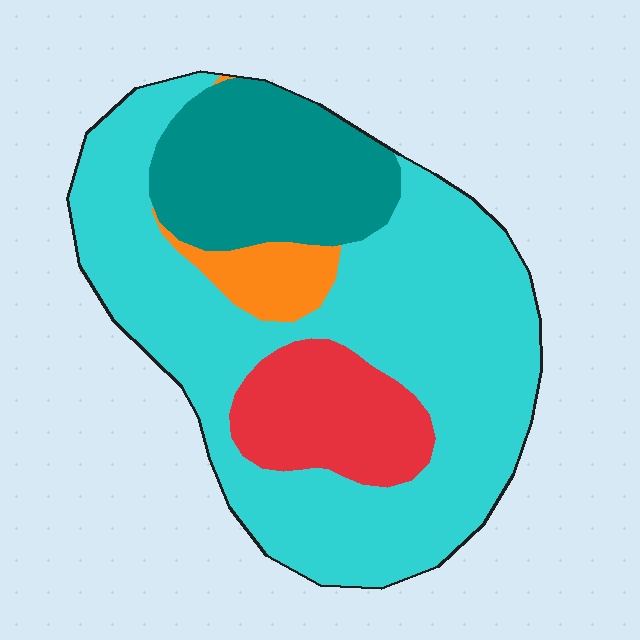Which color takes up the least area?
Orange, at roughly 5%.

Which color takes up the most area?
Cyan, at roughly 60%.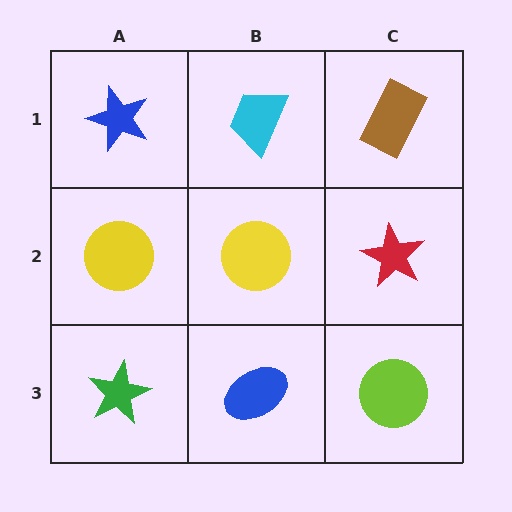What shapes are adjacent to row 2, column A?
A blue star (row 1, column A), a green star (row 3, column A), a yellow circle (row 2, column B).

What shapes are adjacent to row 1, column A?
A yellow circle (row 2, column A), a cyan trapezoid (row 1, column B).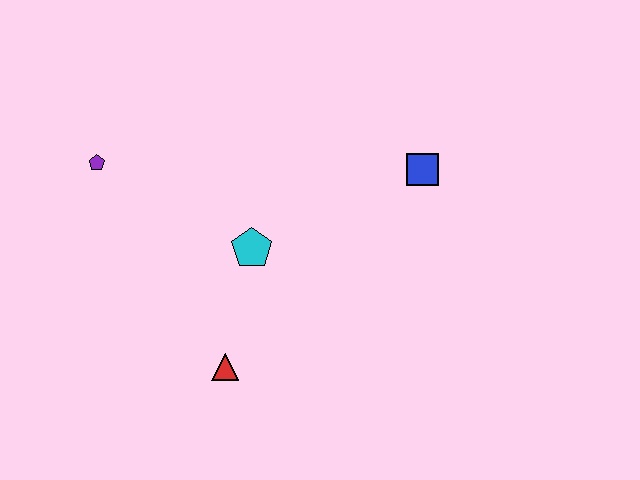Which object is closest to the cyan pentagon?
The red triangle is closest to the cyan pentagon.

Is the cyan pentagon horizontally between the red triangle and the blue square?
Yes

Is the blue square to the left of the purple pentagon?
No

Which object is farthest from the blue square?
The purple pentagon is farthest from the blue square.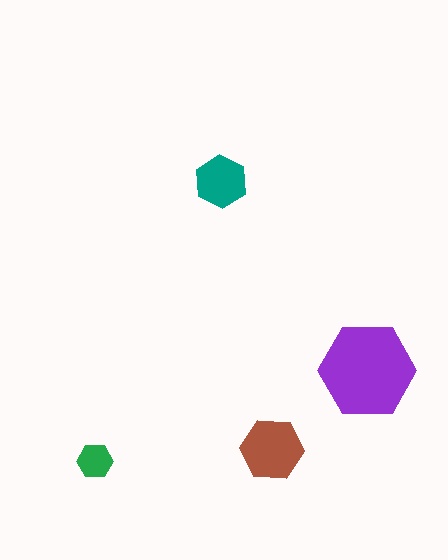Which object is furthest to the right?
The purple hexagon is rightmost.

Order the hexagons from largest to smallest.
the purple one, the brown one, the teal one, the green one.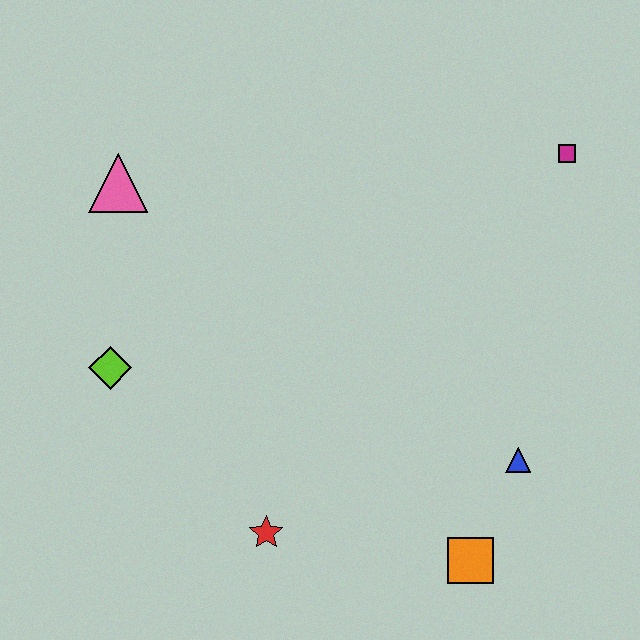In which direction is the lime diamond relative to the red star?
The lime diamond is above the red star.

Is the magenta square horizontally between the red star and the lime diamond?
No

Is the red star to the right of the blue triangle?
No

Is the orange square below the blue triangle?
Yes